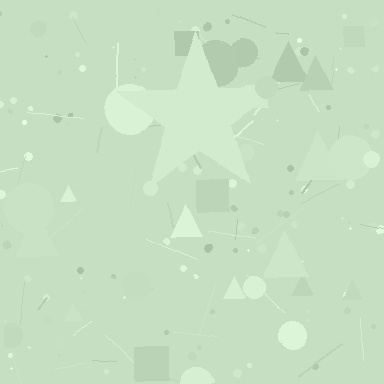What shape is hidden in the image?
A star is hidden in the image.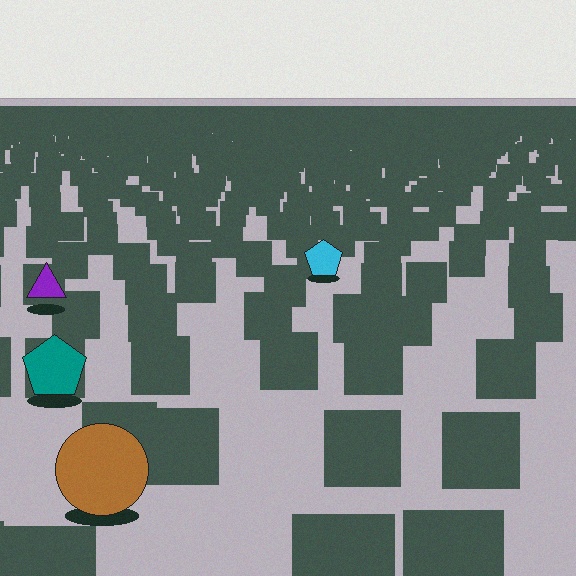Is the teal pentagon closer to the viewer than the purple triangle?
Yes. The teal pentagon is closer — you can tell from the texture gradient: the ground texture is coarser near it.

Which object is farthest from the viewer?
The cyan pentagon is farthest from the viewer. It appears smaller and the ground texture around it is denser.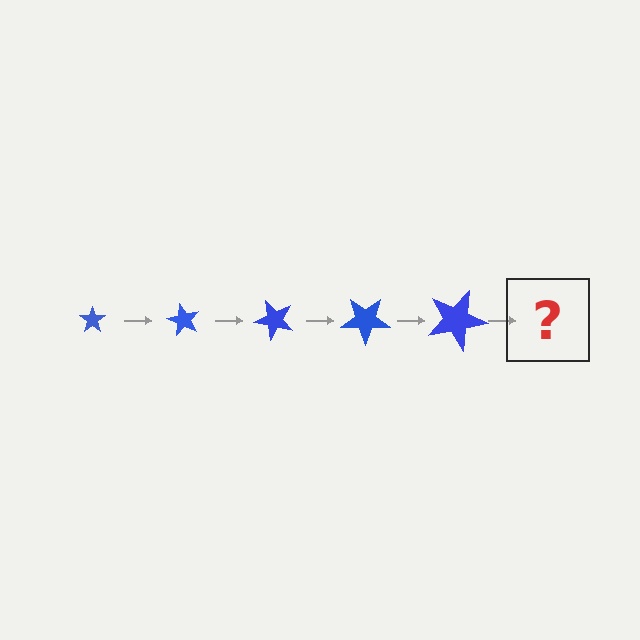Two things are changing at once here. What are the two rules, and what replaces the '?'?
The two rules are that the star grows larger each step and it rotates 60 degrees each step. The '?' should be a star, larger than the previous one and rotated 300 degrees from the start.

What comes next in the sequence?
The next element should be a star, larger than the previous one and rotated 300 degrees from the start.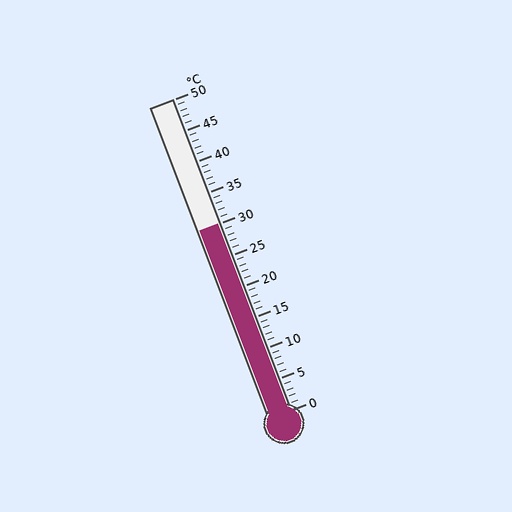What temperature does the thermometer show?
The thermometer shows approximately 30°C.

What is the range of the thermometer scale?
The thermometer scale ranges from 0°C to 50°C.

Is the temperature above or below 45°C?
The temperature is below 45°C.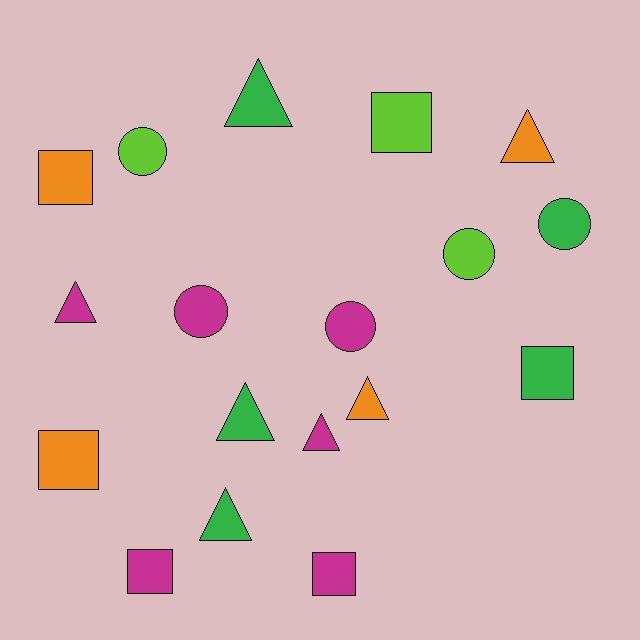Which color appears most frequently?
Magenta, with 6 objects.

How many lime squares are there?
There is 1 lime square.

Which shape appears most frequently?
Triangle, with 7 objects.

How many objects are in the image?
There are 18 objects.